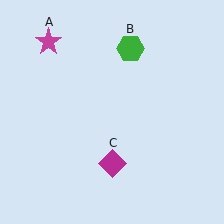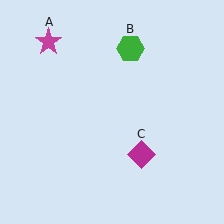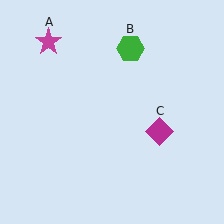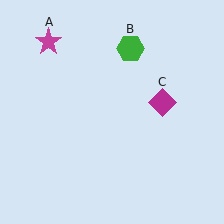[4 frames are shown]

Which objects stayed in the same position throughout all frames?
Magenta star (object A) and green hexagon (object B) remained stationary.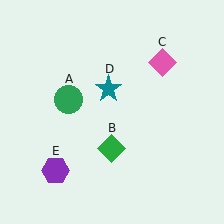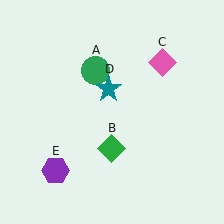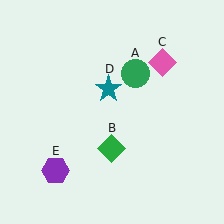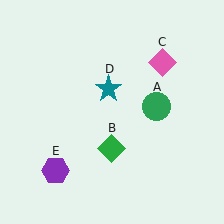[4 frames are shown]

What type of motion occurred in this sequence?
The green circle (object A) rotated clockwise around the center of the scene.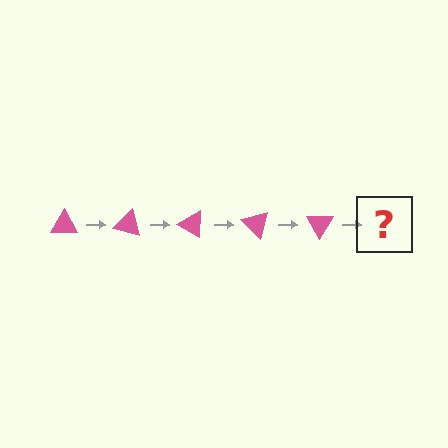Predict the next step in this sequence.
The next step is a pink triangle rotated 75 degrees.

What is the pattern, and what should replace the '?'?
The pattern is that the triangle rotates 15 degrees each step. The '?' should be a pink triangle rotated 75 degrees.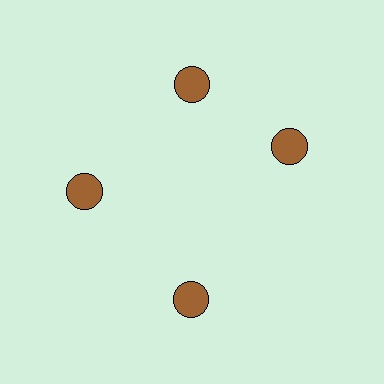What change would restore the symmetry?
The symmetry would be restored by rotating it back into even spacing with its neighbors so that all 4 circles sit at equal angles and equal distance from the center.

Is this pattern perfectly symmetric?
No. The 4 brown circles are arranged in a ring, but one element near the 3 o'clock position is rotated out of alignment along the ring, breaking the 4-fold rotational symmetry.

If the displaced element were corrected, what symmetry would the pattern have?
It would have 4-fold rotational symmetry — the pattern would map onto itself every 90 degrees.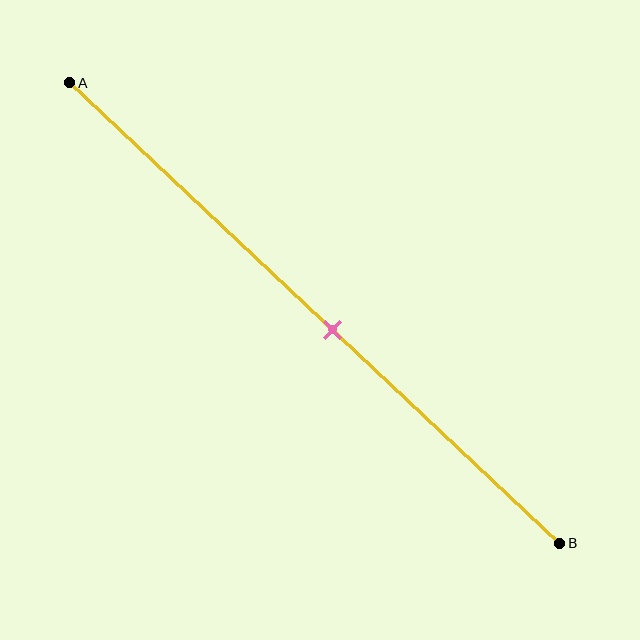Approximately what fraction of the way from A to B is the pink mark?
The pink mark is approximately 55% of the way from A to B.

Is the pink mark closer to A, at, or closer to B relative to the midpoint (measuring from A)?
The pink mark is closer to point B than the midpoint of segment AB.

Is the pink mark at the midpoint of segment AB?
No, the mark is at about 55% from A, not at the 50% midpoint.